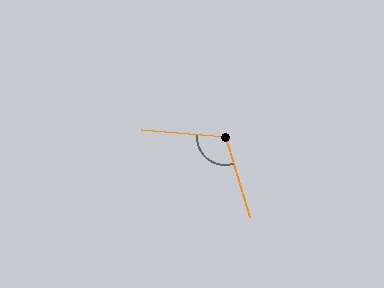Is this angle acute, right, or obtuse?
It is obtuse.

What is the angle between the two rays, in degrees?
Approximately 112 degrees.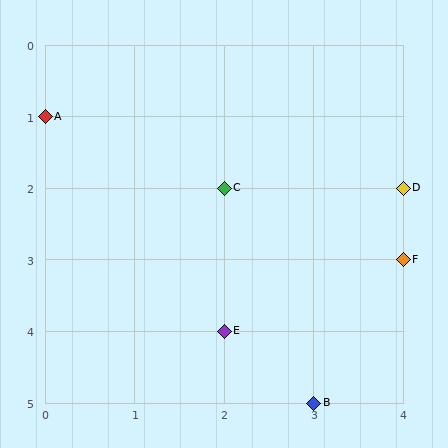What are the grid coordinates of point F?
Point F is at grid coordinates (4, 3).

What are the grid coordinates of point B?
Point B is at grid coordinates (3, 5).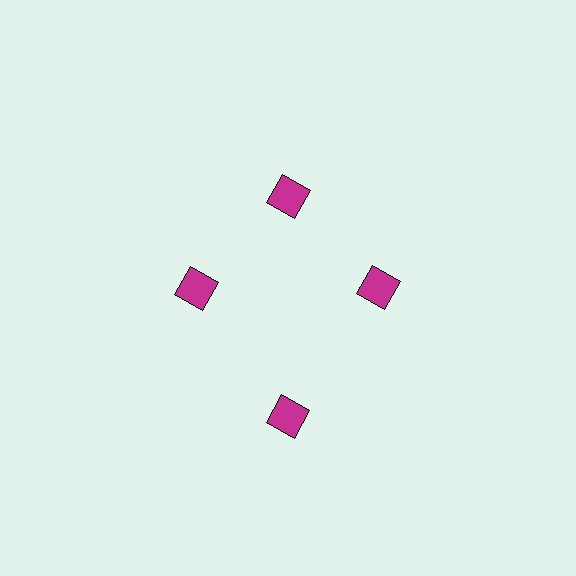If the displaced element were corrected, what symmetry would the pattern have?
It would have 4-fold rotational symmetry — the pattern would map onto itself every 90 degrees.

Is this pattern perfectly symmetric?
No. The 4 magenta diamonds are arranged in a ring, but one element near the 6 o'clock position is pushed outward from the center, breaking the 4-fold rotational symmetry.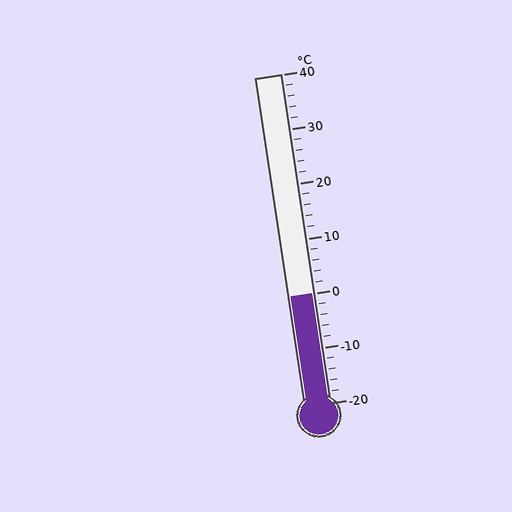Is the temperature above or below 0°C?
The temperature is at 0°C.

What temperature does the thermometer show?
The thermometer shows approximately 0°C.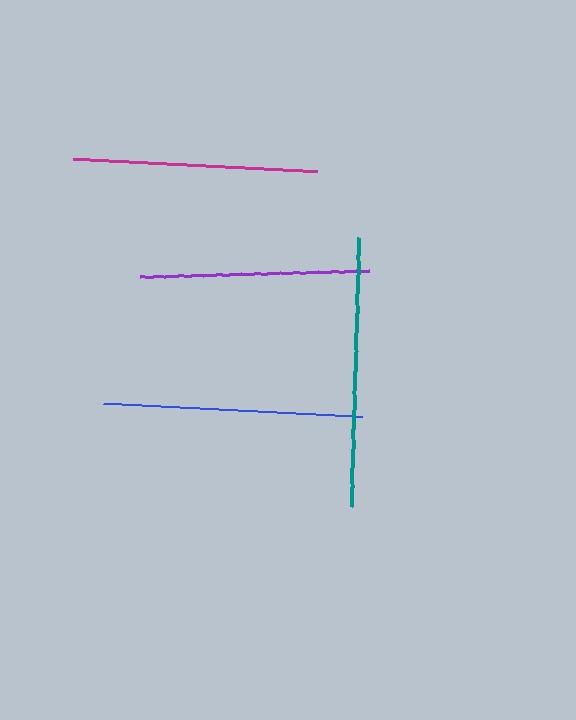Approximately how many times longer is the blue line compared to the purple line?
The blue line is approximately 1.1 times the length of the purple line.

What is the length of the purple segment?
The purple segment is approximately 228 pixels long.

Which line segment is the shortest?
The purple line is the shortest at approximately 228 pixels.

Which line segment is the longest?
The teal line is the longest at approximately 269 pixels.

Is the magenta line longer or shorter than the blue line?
The blue line is longer than the magenta line.